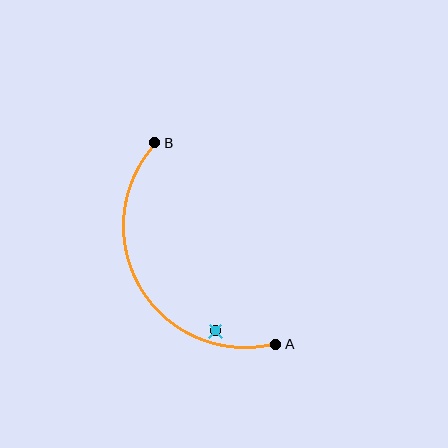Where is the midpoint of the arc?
The arc midpoint is the point on the curve farthest from the straight line joining A and B. It sits to the left of that line.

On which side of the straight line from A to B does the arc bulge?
The arc bulges to the left of the straight line connecting A and B.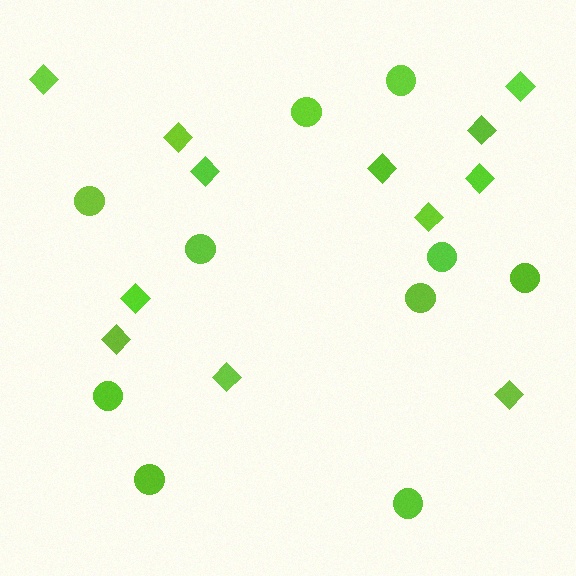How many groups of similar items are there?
There are 2 groups: one group of circles (10) and one group of diamonds (12).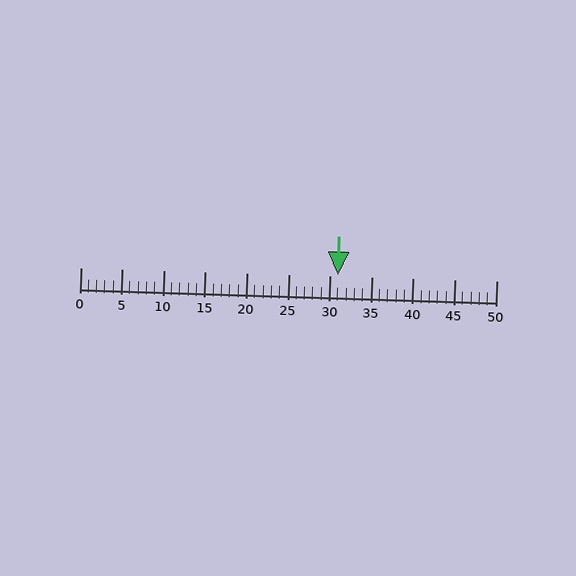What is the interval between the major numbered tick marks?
The major tick marks are spaced 5 units apart.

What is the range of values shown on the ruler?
The ruler shows values from 0 to 50.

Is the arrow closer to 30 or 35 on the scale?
The arrow is closer to 30.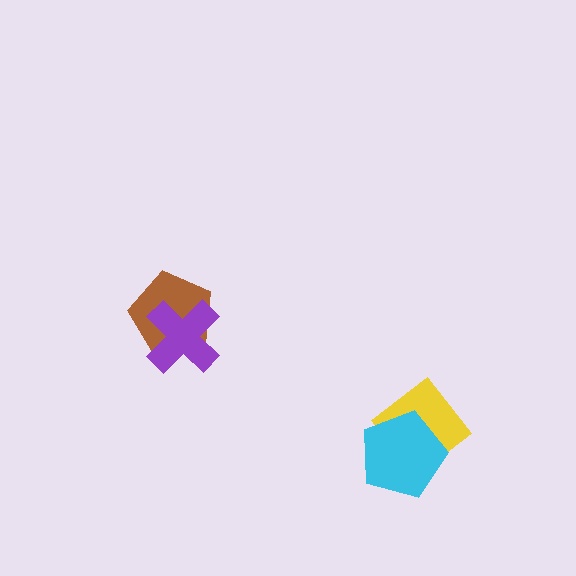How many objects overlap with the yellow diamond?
1 object overlaps with the yellow diamond.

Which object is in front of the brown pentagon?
The purple cross is in front of the brown pentagon.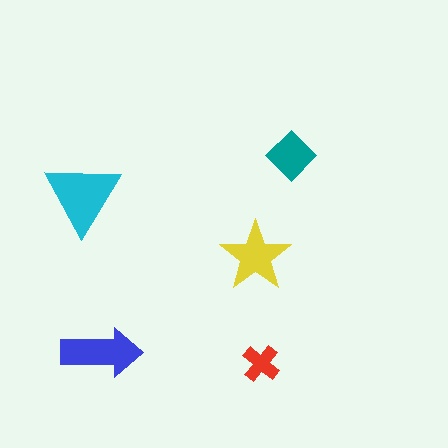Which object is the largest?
The cyan triangle.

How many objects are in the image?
There are 5 objects in the image.